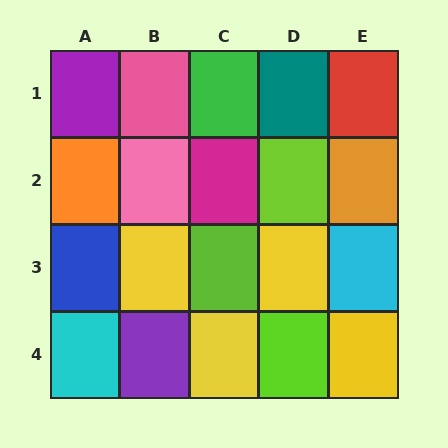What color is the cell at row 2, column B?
Pink.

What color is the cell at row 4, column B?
Purple.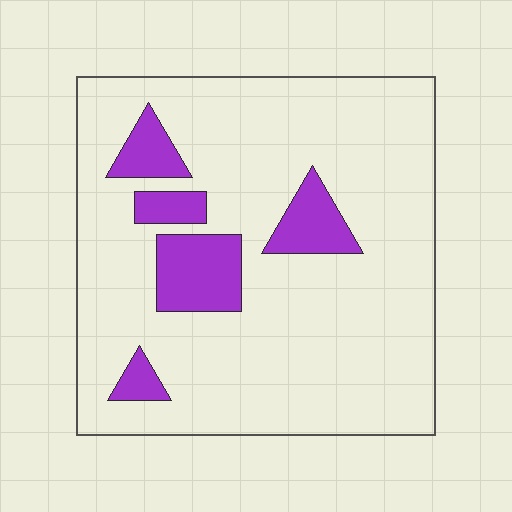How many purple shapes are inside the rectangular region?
5.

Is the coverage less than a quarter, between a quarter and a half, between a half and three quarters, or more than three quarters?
Less than a quarter.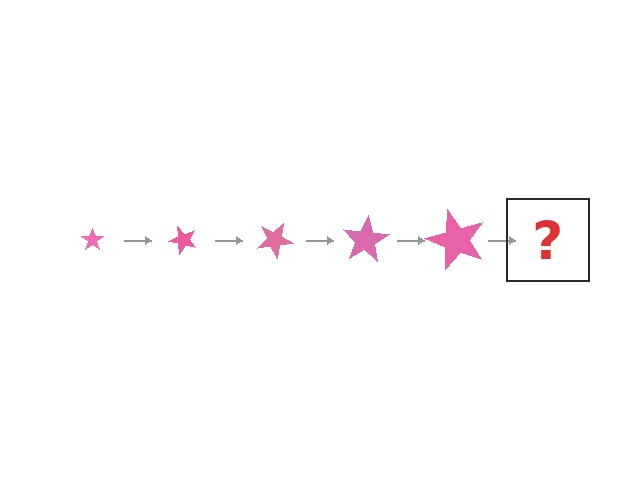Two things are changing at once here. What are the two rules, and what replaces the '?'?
The two rules are that the star grows larger each step and it rotates 50 degrees each step. The '?' should be a star, larger than the previous one and rotated 250 degrees from the start.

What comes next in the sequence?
The next element should be a star, larger than the previous one and rotated 250 degrees from the start.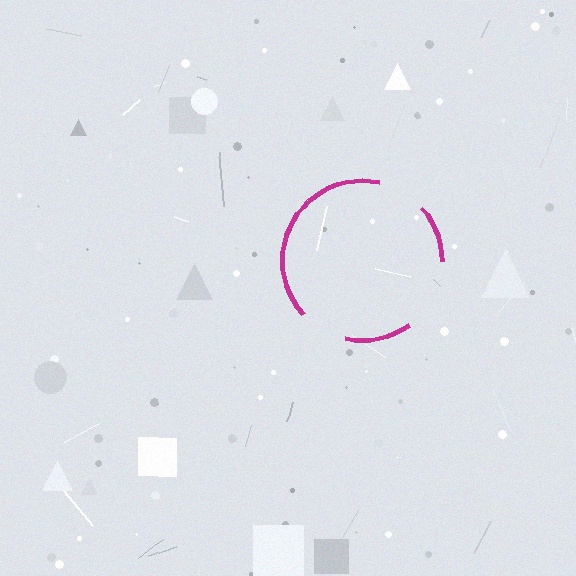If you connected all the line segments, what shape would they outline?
They would outline a circle.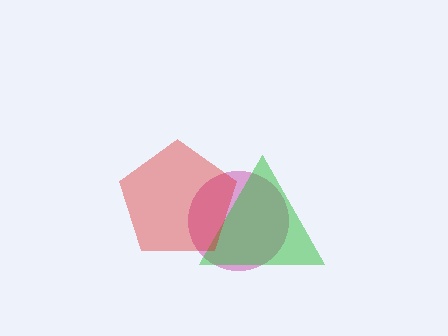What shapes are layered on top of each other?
The layered shapes are: a magenta circle, a green triangle, a red pentagon.